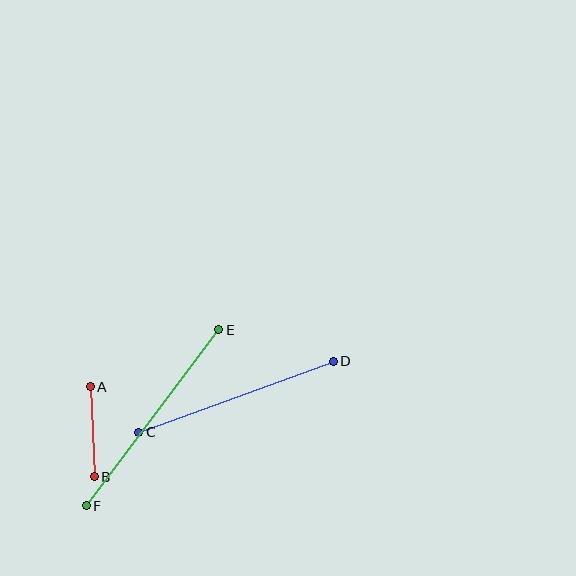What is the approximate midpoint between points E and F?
The midpoint is at approximately (153, 418) pixels.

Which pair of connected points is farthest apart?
Points E and F are farthest apart.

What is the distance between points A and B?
The distance is approximately 90 pixels.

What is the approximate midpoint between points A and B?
The midpoint is at approximately (92, 432) pixels.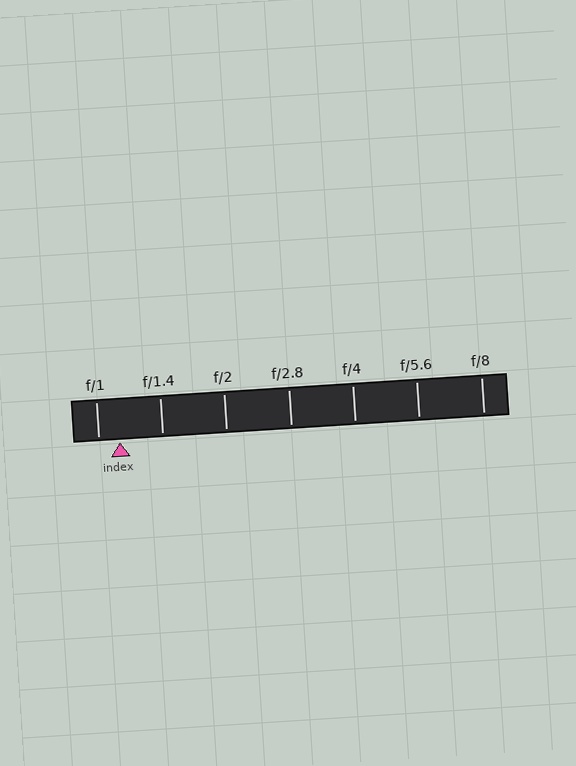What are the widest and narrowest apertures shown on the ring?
The widest aperture shown is f/1 and the narrowest is f/8.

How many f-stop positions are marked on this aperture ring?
There are 7 f-stop positions marked.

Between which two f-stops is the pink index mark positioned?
The index mark is between f/1 and f/1.4.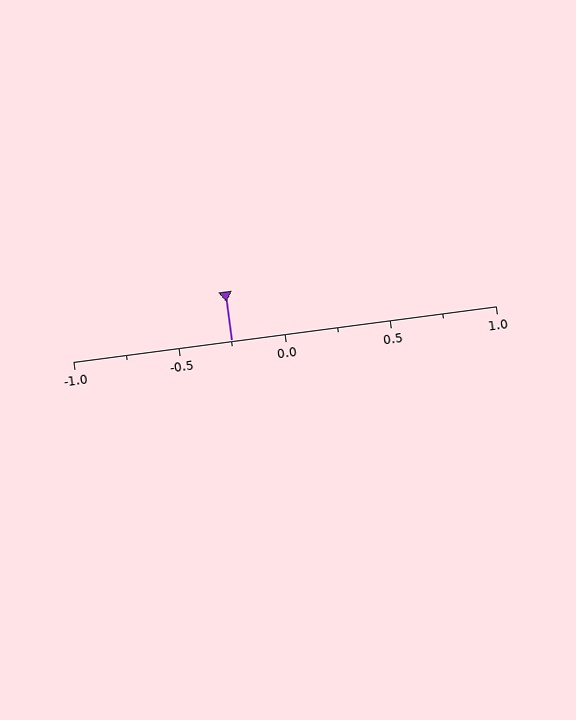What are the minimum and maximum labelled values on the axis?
The axis runs from -1.0 to 1.0.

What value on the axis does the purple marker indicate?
The marker indicates approximately -0.25.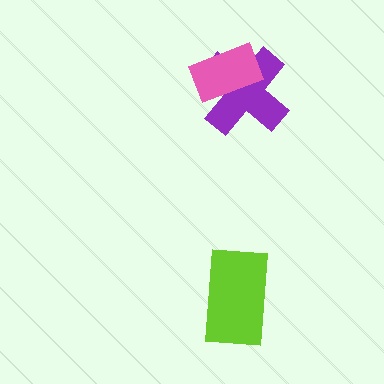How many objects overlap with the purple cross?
1 object overlaps with the purple cross.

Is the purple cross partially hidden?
Yes, it is partially covered by another shape.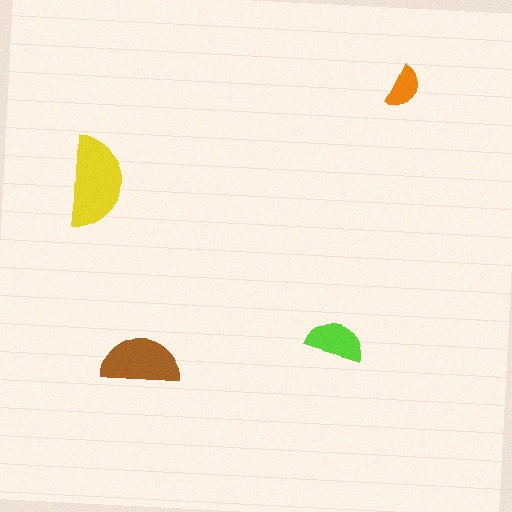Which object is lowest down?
The brown semicircle is bottommost.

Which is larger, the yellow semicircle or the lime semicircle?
The yellow one.